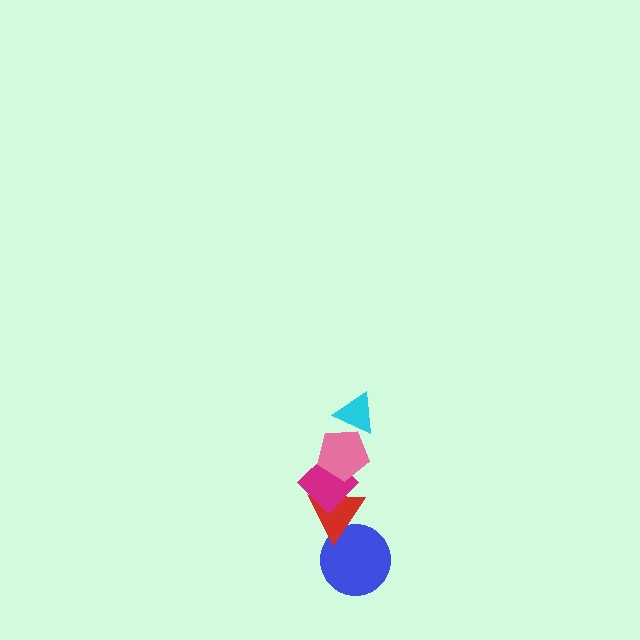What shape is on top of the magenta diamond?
The pink pentagon is on top of the magenta diamond.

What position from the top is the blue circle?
The blue circle is 5th from the top.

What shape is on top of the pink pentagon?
The cyan triangle is on top of the pink pentagon.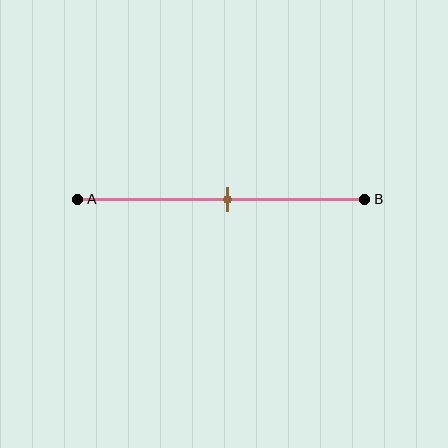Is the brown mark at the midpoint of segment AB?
Yes, the mark is approximately at the midpoint.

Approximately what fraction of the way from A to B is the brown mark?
The brown mark is approximately 50% of the way from A to B.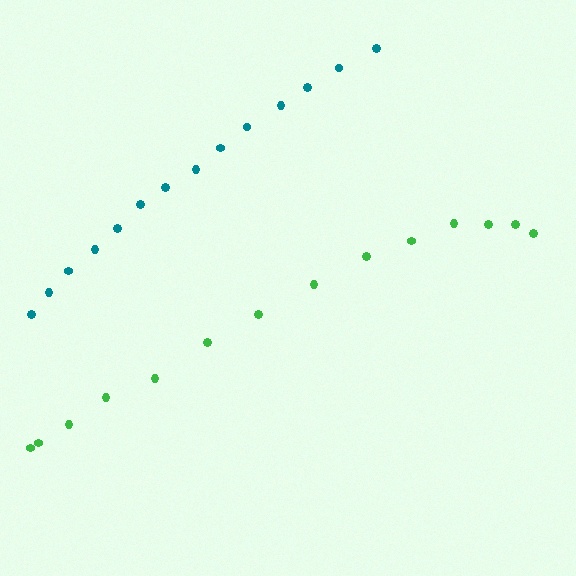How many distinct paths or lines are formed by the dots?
There are 2 distinct paths.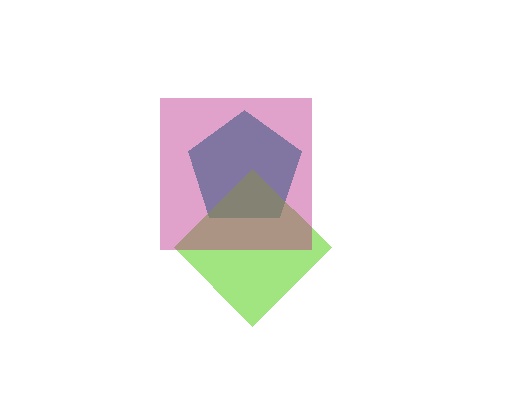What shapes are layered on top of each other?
The layered shapes are: a teal pentagon, a lime diamond, a magenta square.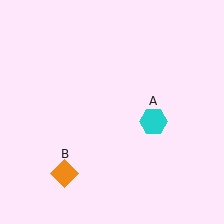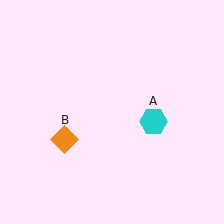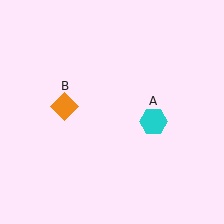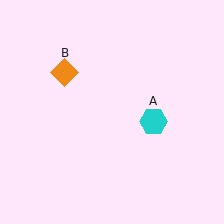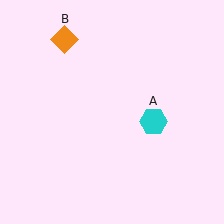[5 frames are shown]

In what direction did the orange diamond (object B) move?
The orange diamond (object B) moved up.